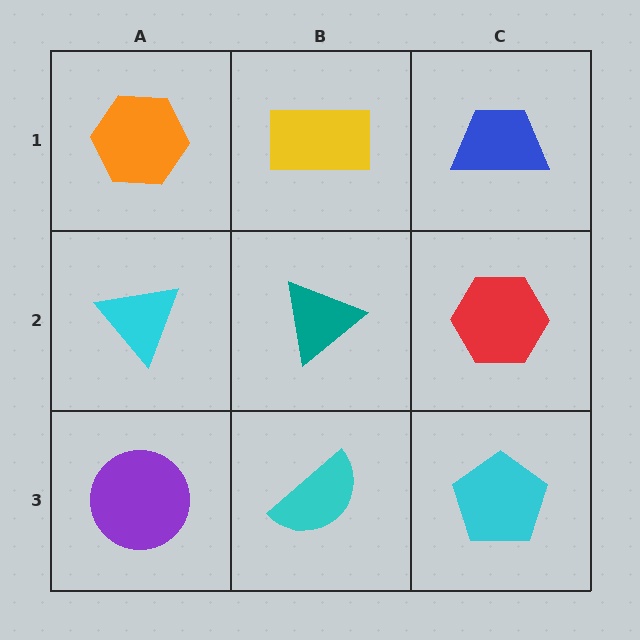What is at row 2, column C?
A red hexagon.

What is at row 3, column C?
A cyan pentagon.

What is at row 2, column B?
A teal triangle.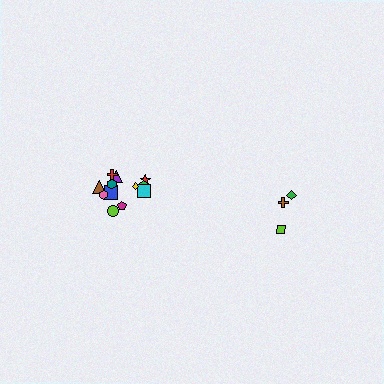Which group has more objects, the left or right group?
The left group.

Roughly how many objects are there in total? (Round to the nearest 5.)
Roughly 15 objects in total.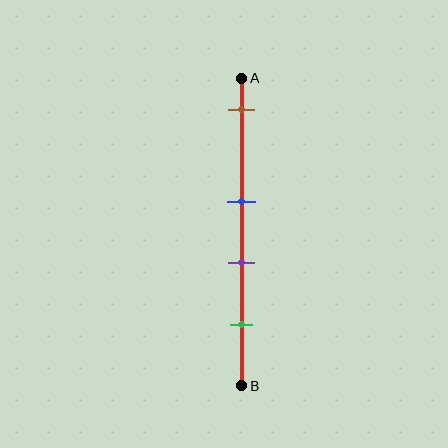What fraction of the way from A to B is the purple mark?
The purple mark is approximately 60% (0.6) of the way from A to B.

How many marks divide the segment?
There are 4 marks dividing the segment.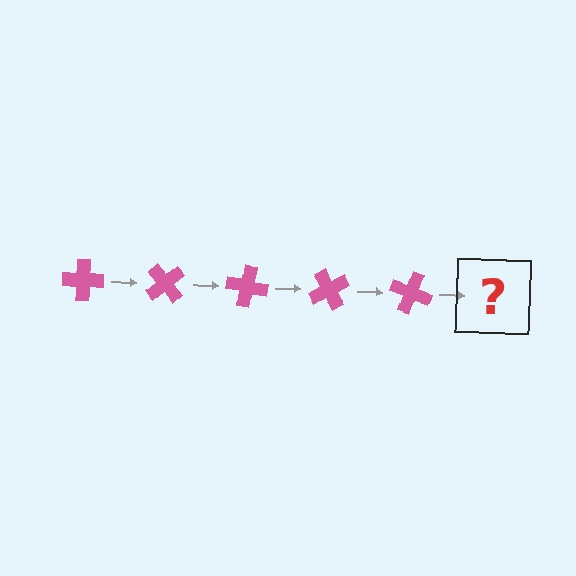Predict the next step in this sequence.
The next step is a pink cross rotated 250 degrees.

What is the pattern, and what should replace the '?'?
The pattern is that the cross rotates 50 degrees each step. The '?' should be a pink cross rotated 250 degrees.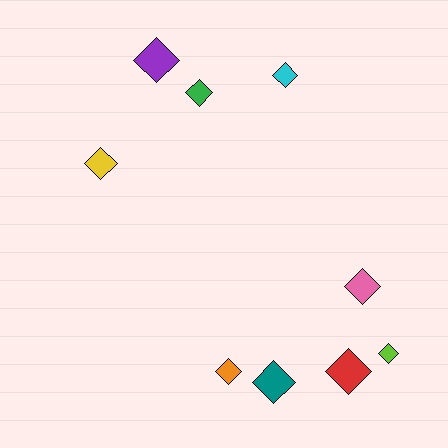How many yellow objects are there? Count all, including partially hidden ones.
There is 1 yellow object.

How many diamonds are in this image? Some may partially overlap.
There are 9 diamonds.